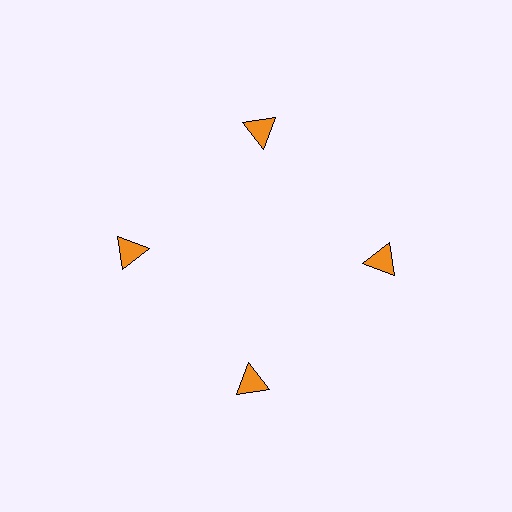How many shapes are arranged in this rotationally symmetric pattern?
There are 4 shapes, arranged in 4 groups of 1.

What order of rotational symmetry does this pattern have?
This pattern has 4-fold rotational symmetry.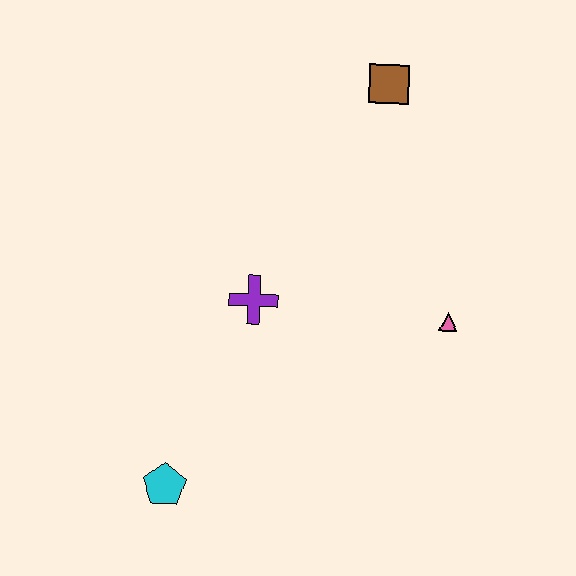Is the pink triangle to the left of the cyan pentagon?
No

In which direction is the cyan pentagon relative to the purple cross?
The cyan pentagon is below the purple cross.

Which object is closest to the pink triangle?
The purple cross is closest to the pink triangle.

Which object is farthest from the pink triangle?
The cyan pentagon is farthest from the pink triangle.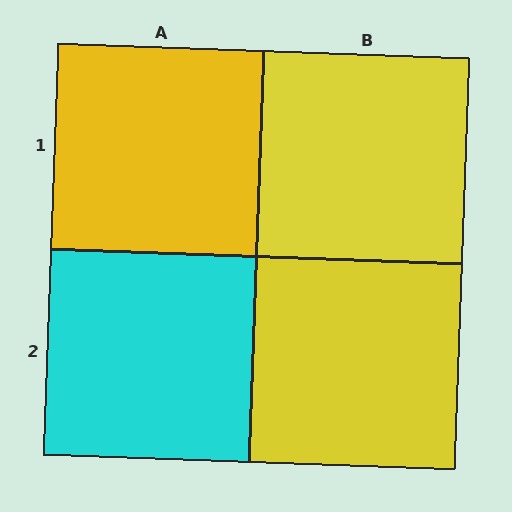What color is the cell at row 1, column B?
Yellow.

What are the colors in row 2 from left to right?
Cyan, yellow.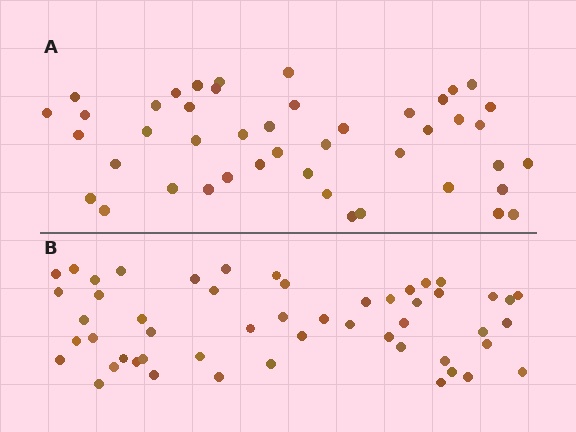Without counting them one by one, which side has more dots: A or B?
Region B (the bottom region) has more dots.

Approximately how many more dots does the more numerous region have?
Region B has roughly 8 or so more dots than region A.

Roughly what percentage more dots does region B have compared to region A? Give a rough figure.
About 15% more.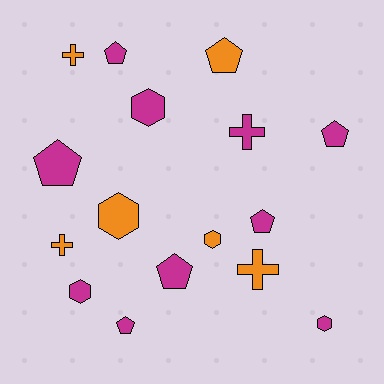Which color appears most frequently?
Magenta, with 10 objects.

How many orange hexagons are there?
There are 2 orange hexagons.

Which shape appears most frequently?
Pentagon, with 7 objects.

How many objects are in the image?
There are 16 objects.